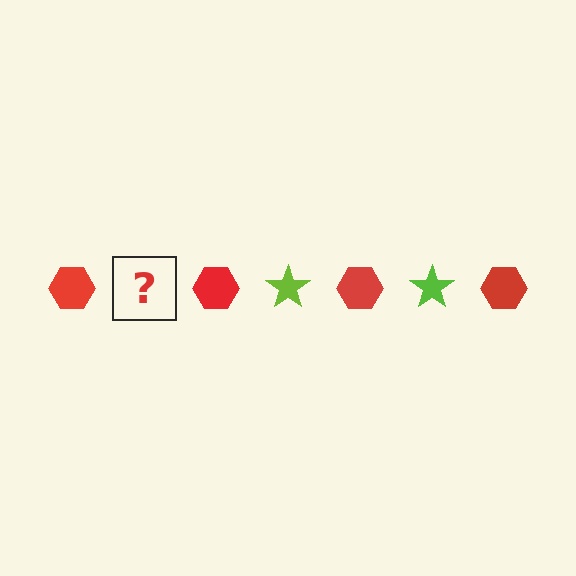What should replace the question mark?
The question mark should be replaced with a lime star.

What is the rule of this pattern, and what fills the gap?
The rule is that the pattern alternates between red hexagon and lime star. The gap should be filled with a lime star.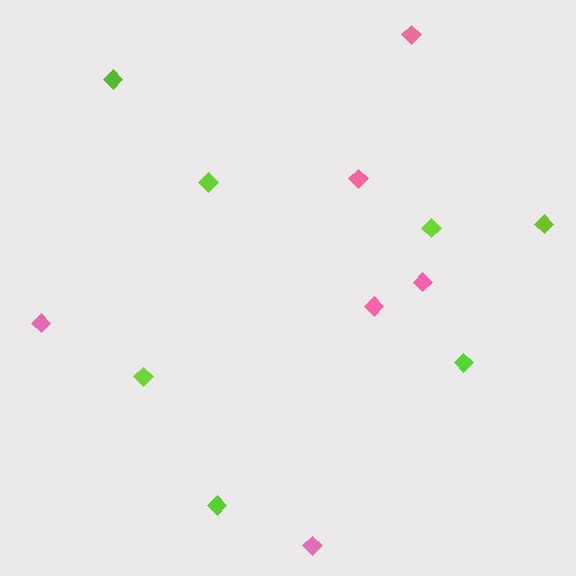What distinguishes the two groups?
There are 2 groups: one group of lime diamonds (7) and one group of pink diamonds (6).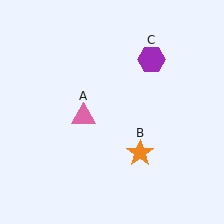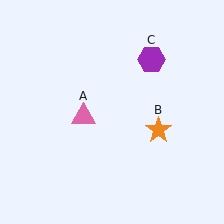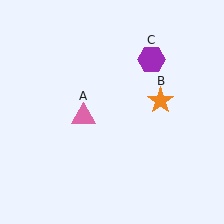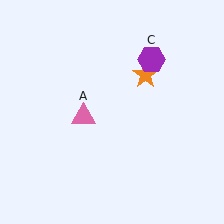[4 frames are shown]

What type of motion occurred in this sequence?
The orange star (object B) rotated counterclockwise around the center of the scene.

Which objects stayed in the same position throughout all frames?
Pink triangle (object A) and purple hexagon (object C) remained stationary.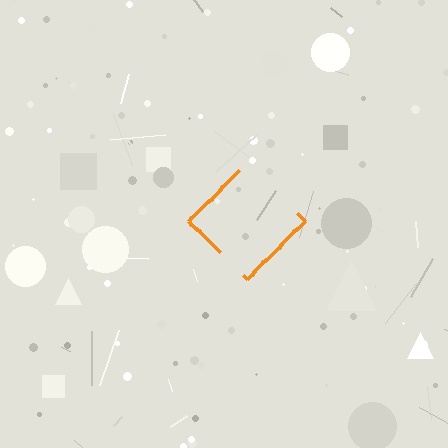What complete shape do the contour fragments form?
The contour fragments form a diamond.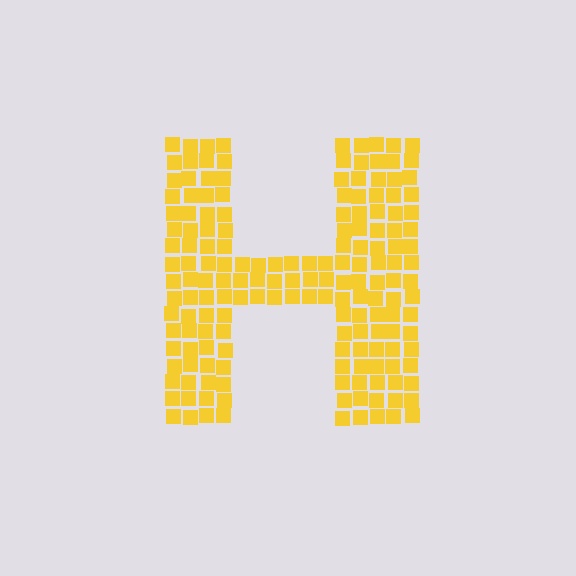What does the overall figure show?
The overall figure shows the letter H.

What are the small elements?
The small elements are squares.